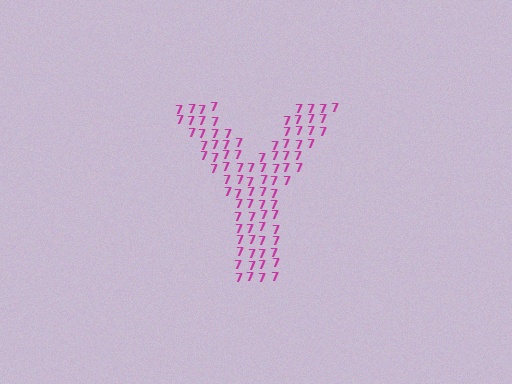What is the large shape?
The large shape is the letter Y.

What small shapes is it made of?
It is made of small digit 7's.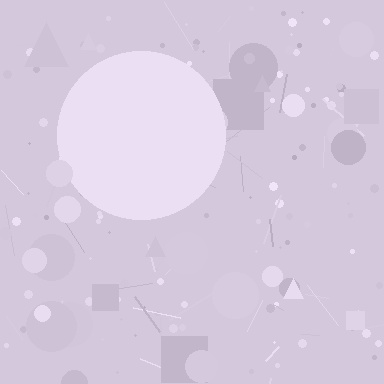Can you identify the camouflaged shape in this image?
The camouflaged shape is a circle.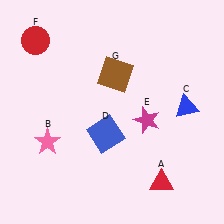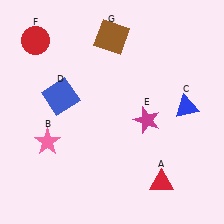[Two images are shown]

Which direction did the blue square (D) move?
The blue square (D) moved left.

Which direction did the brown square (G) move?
The brown square (G) moved up.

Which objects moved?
The objects that moved are: the blue square (D), the brown square (G).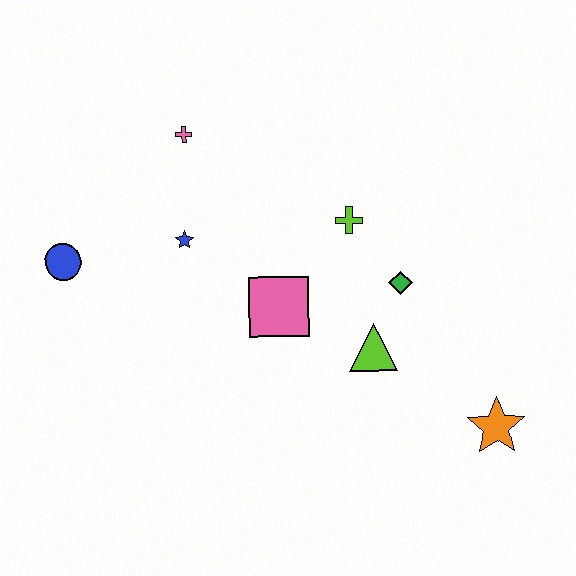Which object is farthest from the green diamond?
The blue circle is farthest from the green diamond.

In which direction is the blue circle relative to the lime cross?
The blue circle is to the left of the lime cross.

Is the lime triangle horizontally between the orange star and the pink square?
Yes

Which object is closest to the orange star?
The lime triangle is closest to the orange star.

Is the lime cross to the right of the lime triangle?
No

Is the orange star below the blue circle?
Yes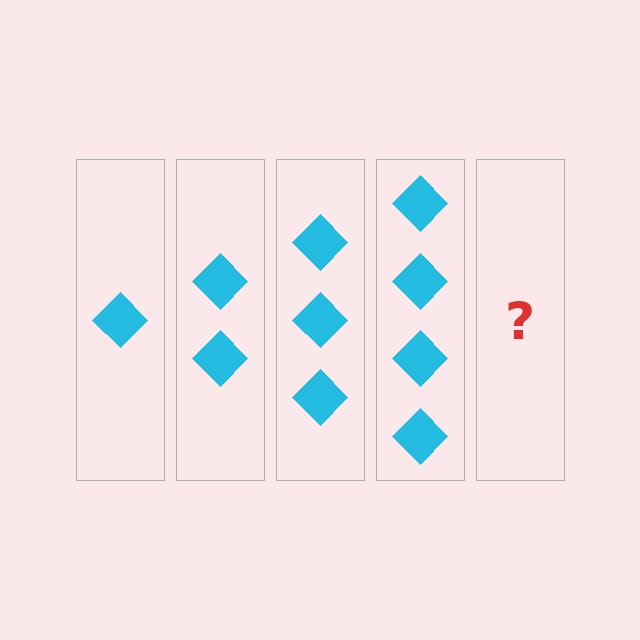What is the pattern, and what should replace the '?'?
The pattern is that each step adds one more diamond. The '?' should be 5 diamonds.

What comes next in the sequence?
The next element should be 5 diamonds.